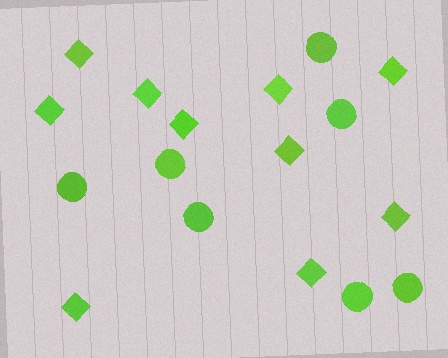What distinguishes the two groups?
There are 2 groups: one group of circles (7) and one group of diamonds (10).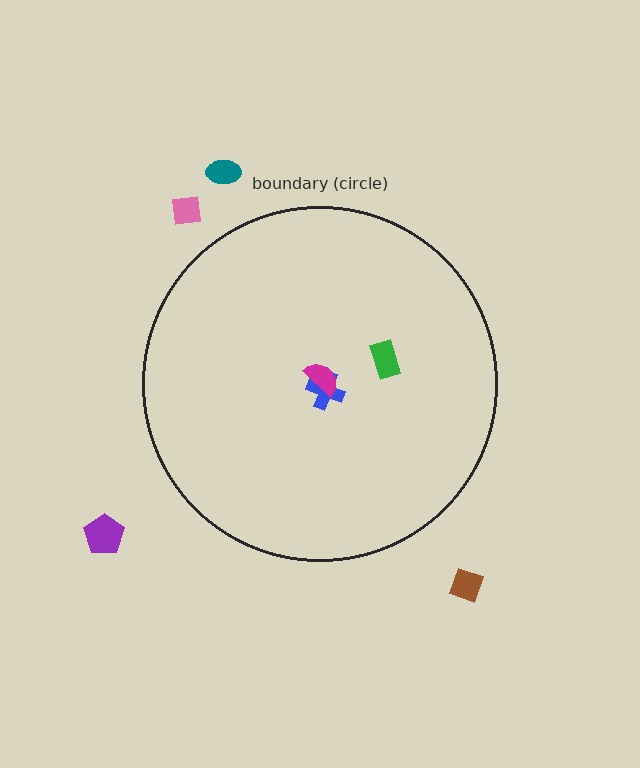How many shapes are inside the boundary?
3 inside, 4 outside.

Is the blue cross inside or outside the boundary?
Inside.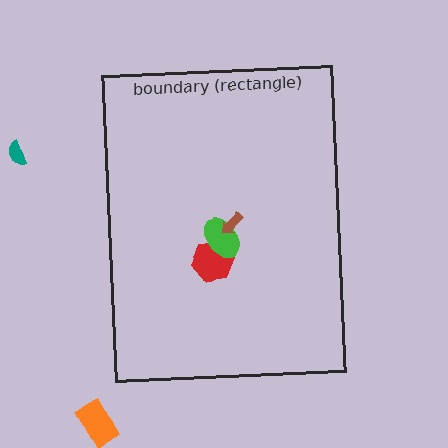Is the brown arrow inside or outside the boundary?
Inside.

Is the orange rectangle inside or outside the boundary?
Outside.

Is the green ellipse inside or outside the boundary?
Inside.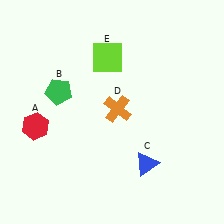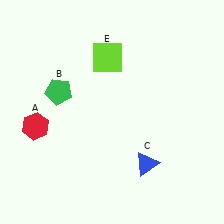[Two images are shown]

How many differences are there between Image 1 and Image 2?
There is 1 difference between the two images.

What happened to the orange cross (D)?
The orange cross (D) was removed in Image 2. It was in the top-right area of Image 1.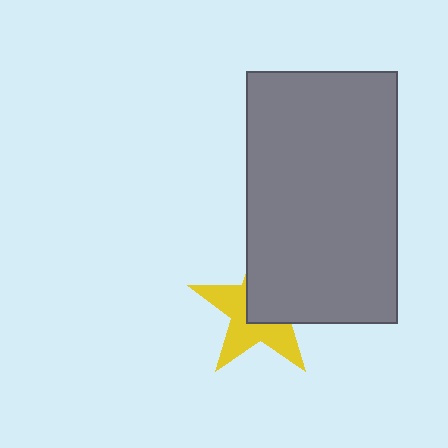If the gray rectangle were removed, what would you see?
You would see the complete yellow star.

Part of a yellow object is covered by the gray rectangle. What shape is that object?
It is a star.